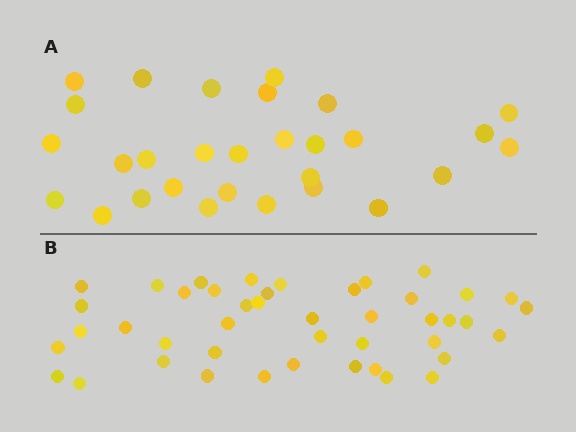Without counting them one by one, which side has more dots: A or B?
Region B (the bottom region) has more dots.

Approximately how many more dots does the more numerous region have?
Region B has approximately 15 more dots than region A.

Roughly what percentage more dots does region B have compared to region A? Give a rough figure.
About 50% more.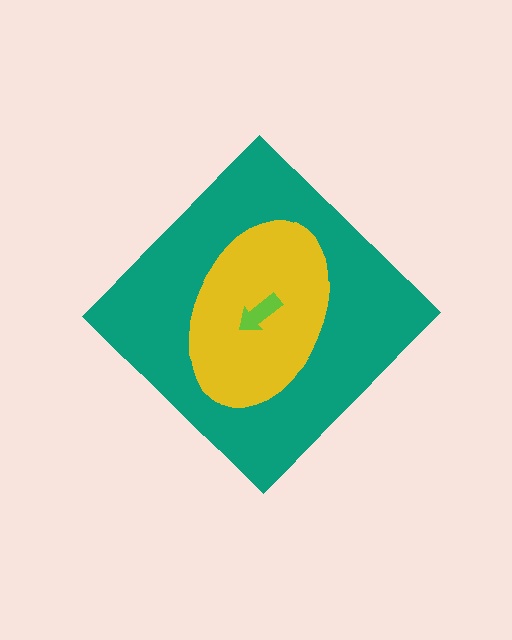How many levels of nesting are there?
3.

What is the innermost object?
The lime arrow.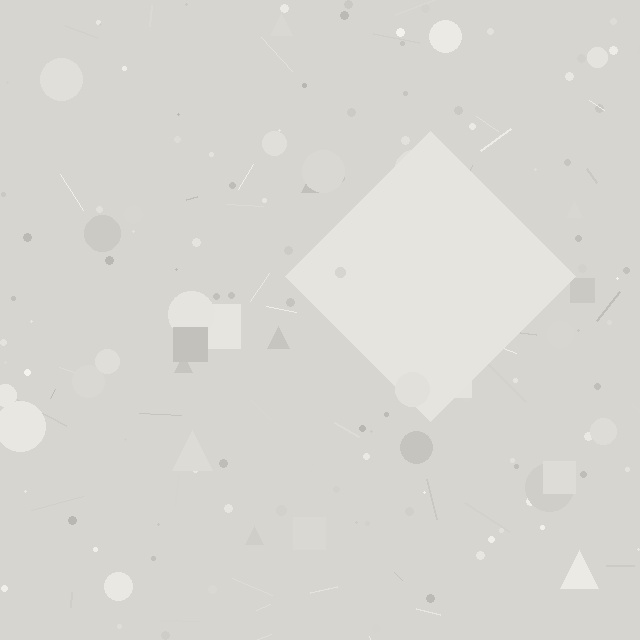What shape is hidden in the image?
A diamond is hidden in the image.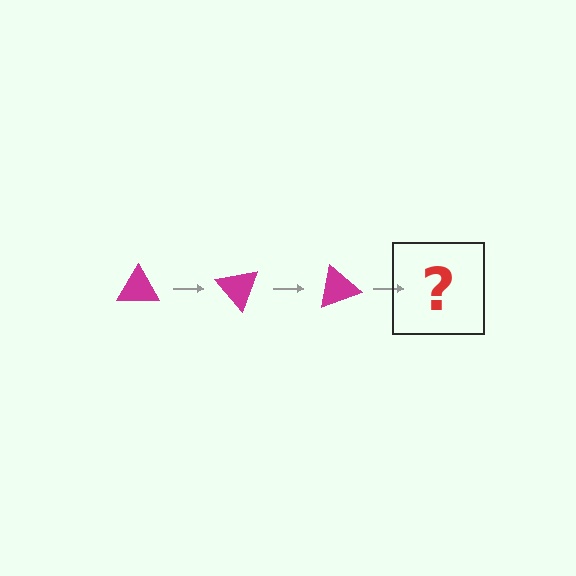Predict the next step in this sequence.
The next step is a magenta triangle rotated 150 degrees.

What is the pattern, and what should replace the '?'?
The pattern is that the triangle rotates 50 degrees each step. The '?' should be a magenta triangle rotated 150 degrees.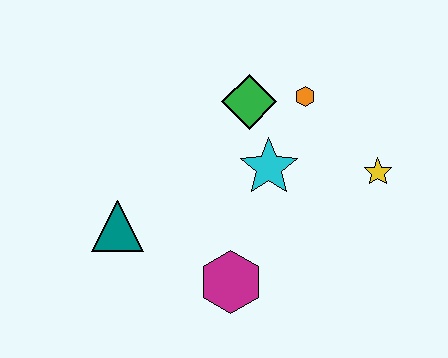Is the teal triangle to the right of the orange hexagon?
No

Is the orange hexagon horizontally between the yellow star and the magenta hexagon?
Yes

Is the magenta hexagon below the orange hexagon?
Yes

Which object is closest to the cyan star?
The green diamond is closest to the cyan star.